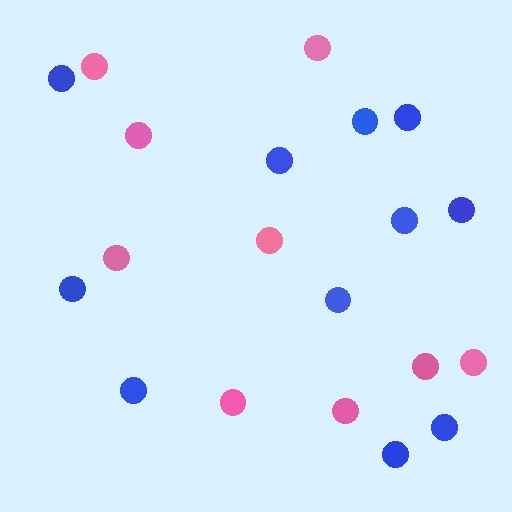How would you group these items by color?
There are 2 groups: one group of blue circles (11) and one group of pink circles (9).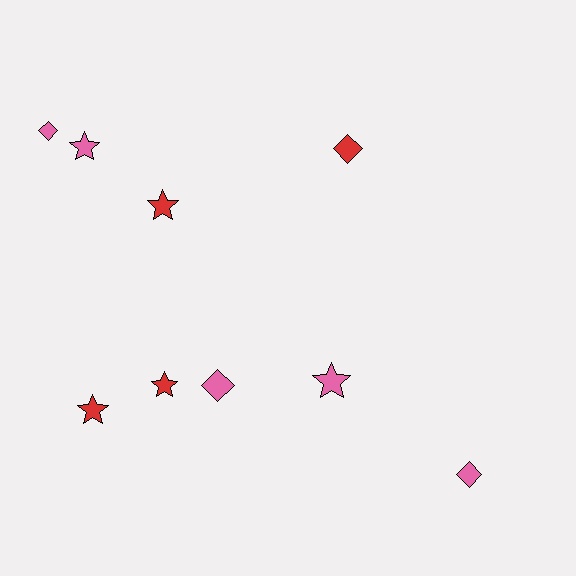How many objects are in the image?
There are 9 objects.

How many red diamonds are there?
There is 1 red diamond.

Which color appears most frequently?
Pink, with 5 objects.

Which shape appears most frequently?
Star, with 5 objects.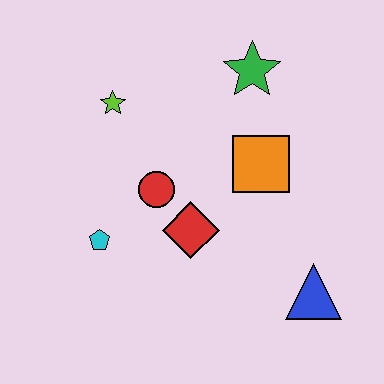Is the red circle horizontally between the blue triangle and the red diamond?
No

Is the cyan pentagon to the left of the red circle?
Yes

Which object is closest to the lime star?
The red circle is closest to the lime star.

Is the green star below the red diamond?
No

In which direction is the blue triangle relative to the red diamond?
The blue triangle is to the right of the red diamond.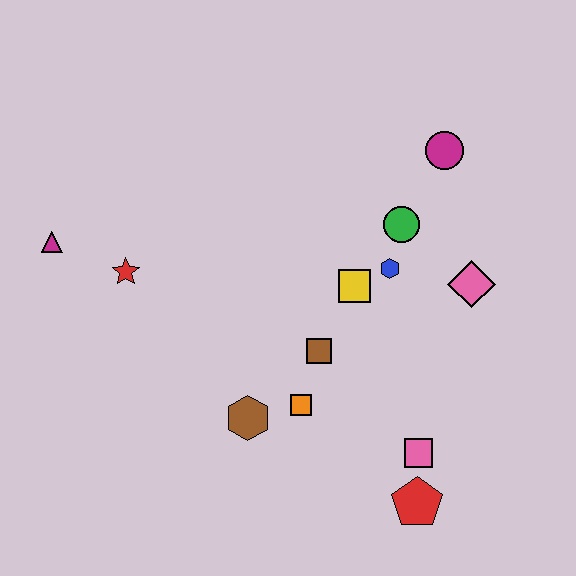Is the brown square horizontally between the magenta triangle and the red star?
No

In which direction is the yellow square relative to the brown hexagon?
The yellow square is above the brown hexagon.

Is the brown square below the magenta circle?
Yes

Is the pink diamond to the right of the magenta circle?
Yes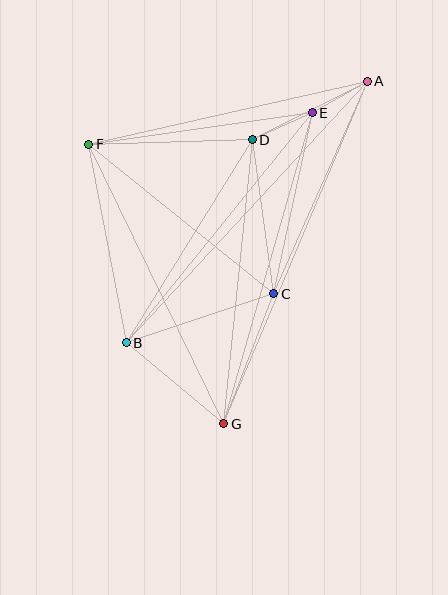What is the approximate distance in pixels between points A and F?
The distance between A and F is approximately 285 pixels.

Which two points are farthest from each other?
Points A and G are farthest from each other.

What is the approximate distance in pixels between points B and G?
The distance between B and G is approximately 127 pixels.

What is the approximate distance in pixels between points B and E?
The distance between B and E is approximately 296 pixels.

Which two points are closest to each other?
Points A and E are closest to each other.